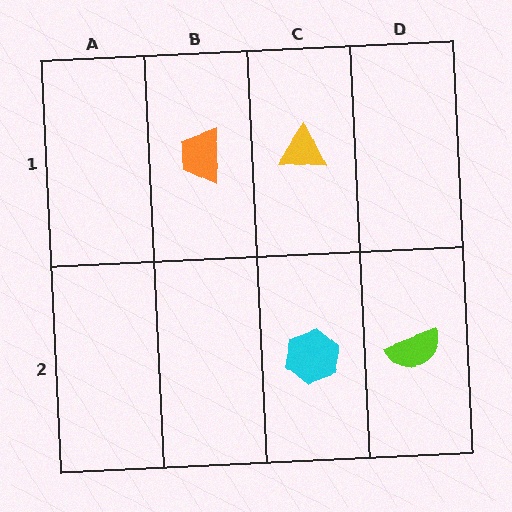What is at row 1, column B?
An orange trapezoid.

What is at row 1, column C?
A yellow triangle.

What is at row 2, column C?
A cyan hexagon.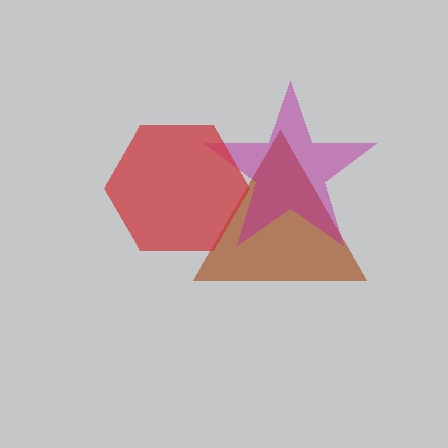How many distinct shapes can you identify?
There are 3 distinct shapes: a brown triangle, a magenta star, a red hexagon.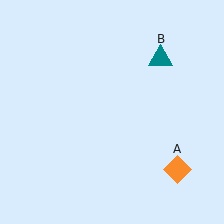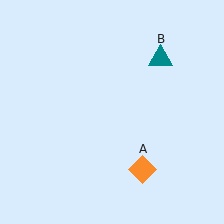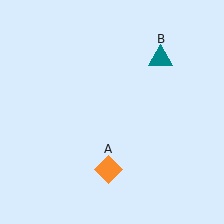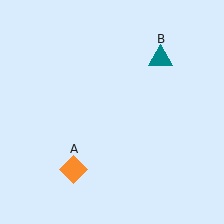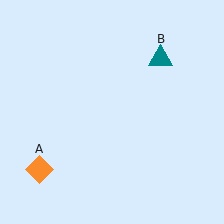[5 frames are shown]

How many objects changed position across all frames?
1 object changed position: orange diamond (object A).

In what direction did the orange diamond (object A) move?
The orange diamond (object A) moved left.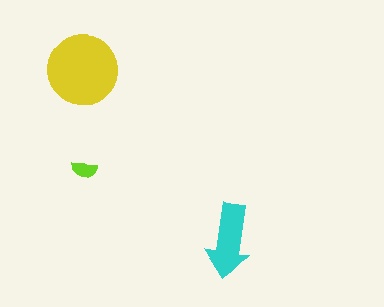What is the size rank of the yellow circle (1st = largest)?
1st.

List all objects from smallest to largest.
The lime semicircle, the cyan arrow, the yellow circle.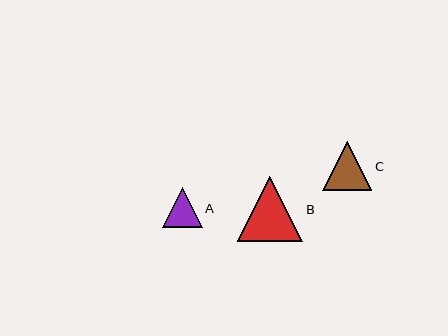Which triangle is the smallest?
Triangle A is the smallest with a size of approximately 40 pixels.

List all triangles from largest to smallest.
From largest to smallest: B, C, A.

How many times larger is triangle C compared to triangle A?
Triangle C is approximately 1.2 times the size of triangle A.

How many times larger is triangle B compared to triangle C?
Triangle B is approximately 1.3 times the size of triangle C.